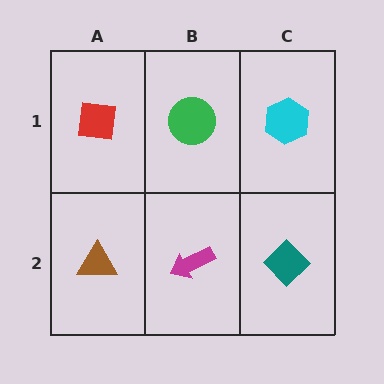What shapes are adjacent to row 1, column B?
A magenta arrow (row 2, column B), a red square (row 1, column A), a cyan hexagon (row 1, column C).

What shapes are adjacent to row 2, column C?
A cyan hexagon (row 1, column C), a magenta arrow (row 2, column B).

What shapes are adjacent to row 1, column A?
A brown triangle (row 2, column A), a green circle (row 1, column B).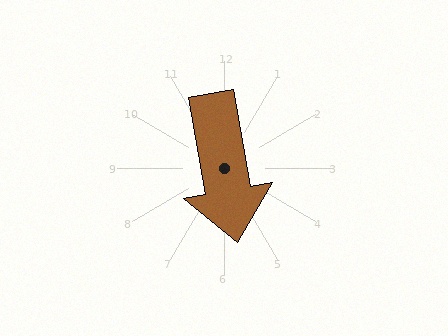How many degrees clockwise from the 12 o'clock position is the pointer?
Approximately 170 degrees.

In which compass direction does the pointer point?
South.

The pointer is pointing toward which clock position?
Roughly 6 o'clock.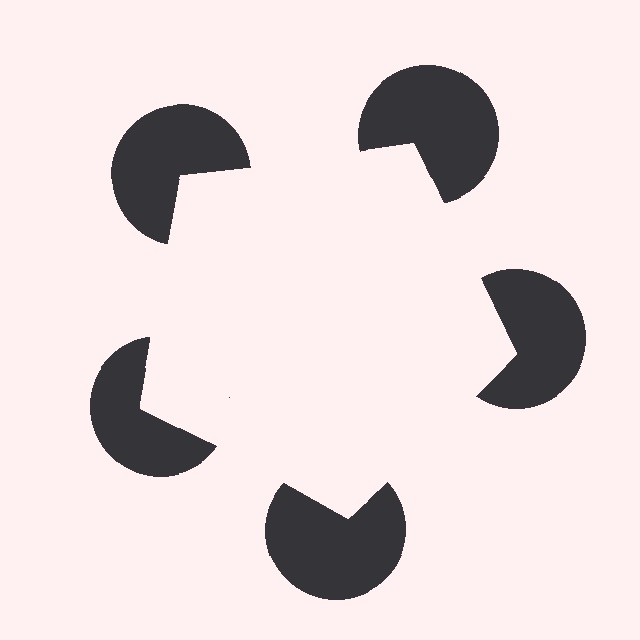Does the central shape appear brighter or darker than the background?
It typically appears slightly brighter than the background, even though no actual brightness change is drawn.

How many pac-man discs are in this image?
There are 5 — one at each vertex of the illusory pentagon.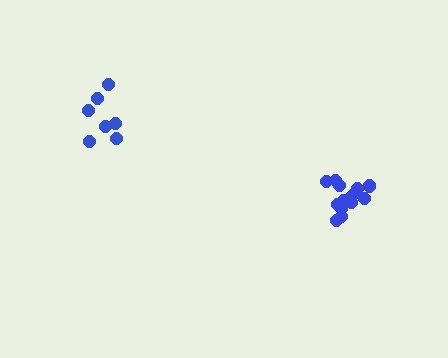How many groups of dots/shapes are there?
There are 2 groups.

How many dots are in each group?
Group 1: 7 dots, Group 2: 13 dots (20 total).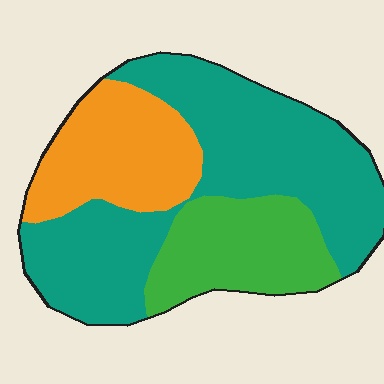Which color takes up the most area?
Teal, at roughly 55%.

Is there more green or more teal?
Teal.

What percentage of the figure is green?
Green covers around 20% of the figure.